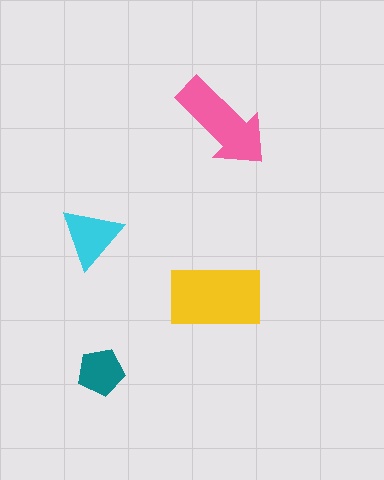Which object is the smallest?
The teal pentagon.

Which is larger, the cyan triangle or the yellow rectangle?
The yellow rectangle.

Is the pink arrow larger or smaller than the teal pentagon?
Larger.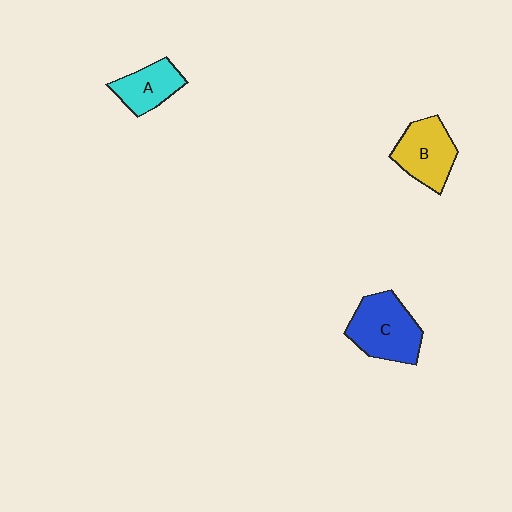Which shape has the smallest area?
Shape A (cyan).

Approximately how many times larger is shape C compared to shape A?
Approximately 1.5 times.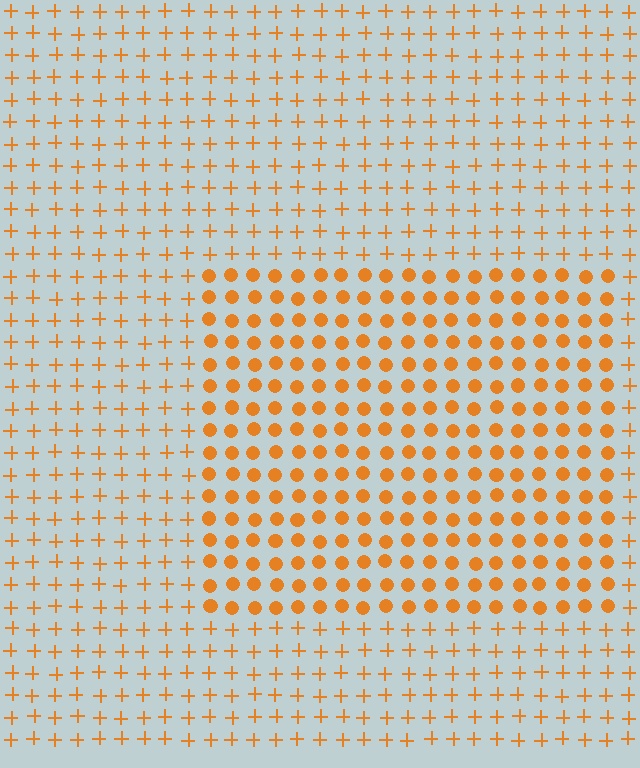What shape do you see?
I see a rectangle.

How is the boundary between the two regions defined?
The boundary is defined by a change in element shape: circles inside vs. plus signs outside. All elements share the same color and spacing.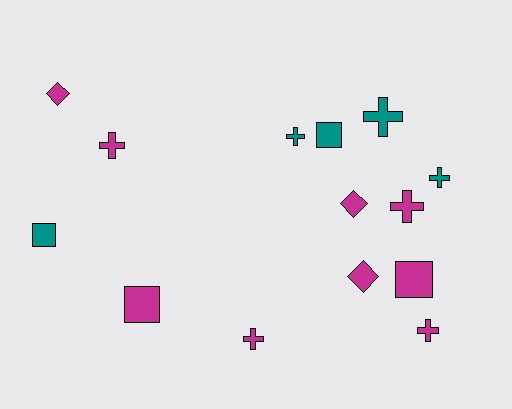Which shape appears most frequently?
Cross, with 7 objects.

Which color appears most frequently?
Magenta, with 9 objects.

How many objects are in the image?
There are 14 objects.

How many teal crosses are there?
There are 3 teal crosses.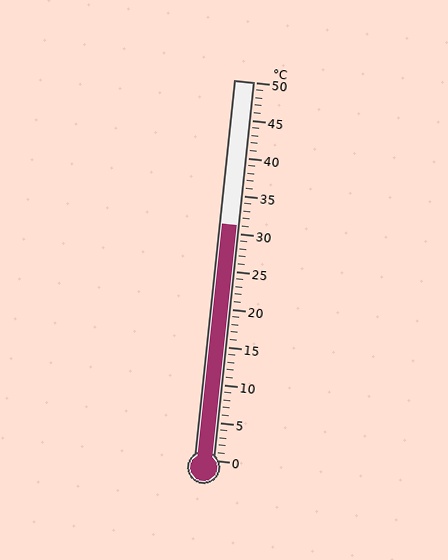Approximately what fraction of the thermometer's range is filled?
The thermometer is filled to approximately 60% of its range.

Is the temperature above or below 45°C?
The temperature is below 45°C.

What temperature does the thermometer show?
The thermometer shows approximately 31°C.